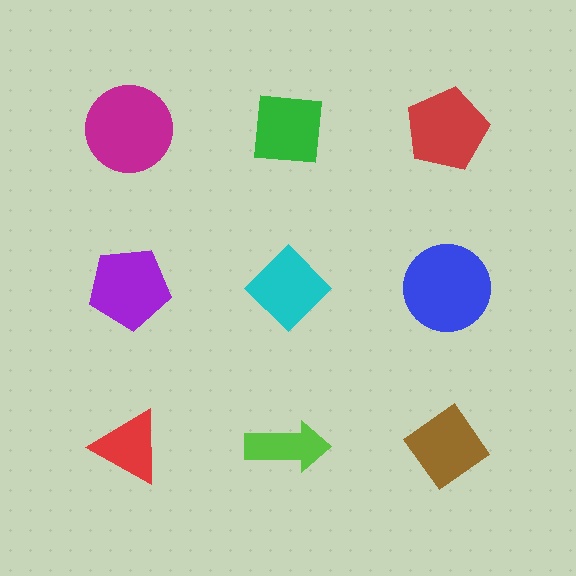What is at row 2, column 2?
A cyan diamond.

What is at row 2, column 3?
A blue circle.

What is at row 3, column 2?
A lime arrow.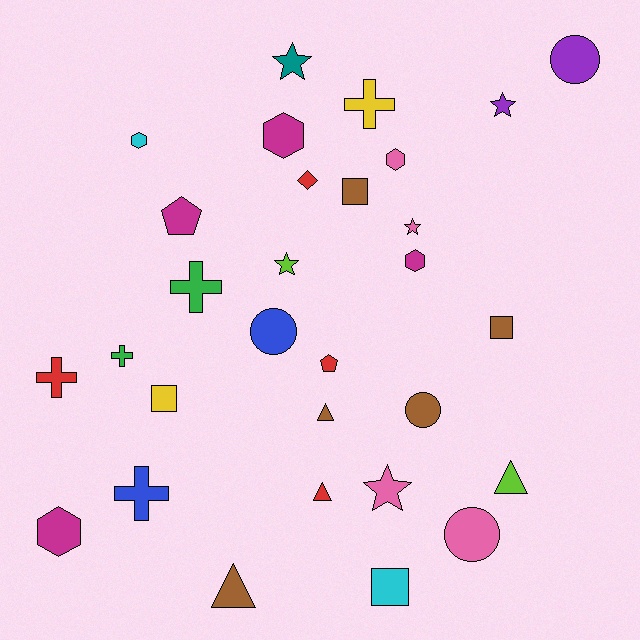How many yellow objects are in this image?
There are 2 yellow objects.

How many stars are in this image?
There are 5 stars.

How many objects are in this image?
There are 30 objects.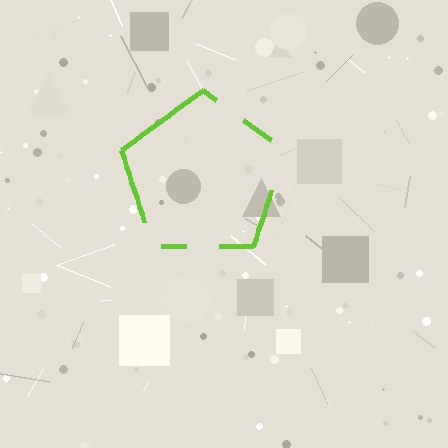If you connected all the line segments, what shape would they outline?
They would outline a pentagon.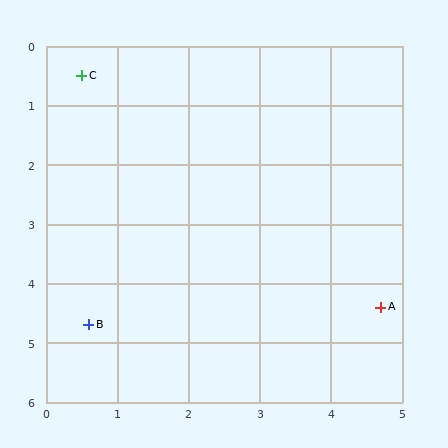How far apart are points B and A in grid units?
Points B and A are about 4.1 grid units apart.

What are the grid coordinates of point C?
Point C is at approximately (0.5, 0.5).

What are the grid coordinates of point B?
Point B is at approximately (0.6, 4.7).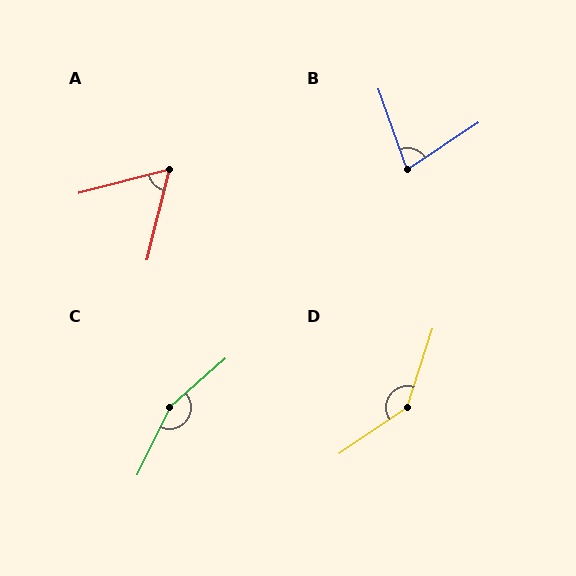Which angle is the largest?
C, at approximately 157 degrees.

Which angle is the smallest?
A, at approximately 61 degrees.